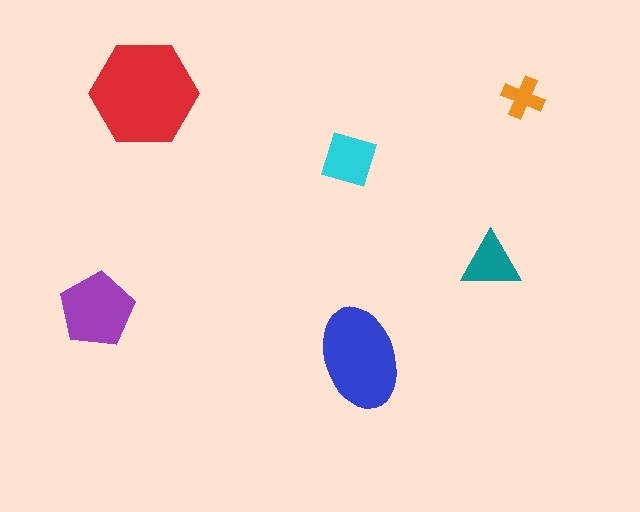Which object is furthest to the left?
The purple pentagon is leftmost.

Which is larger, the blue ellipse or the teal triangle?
The blue ellipse.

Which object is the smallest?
The orange cross.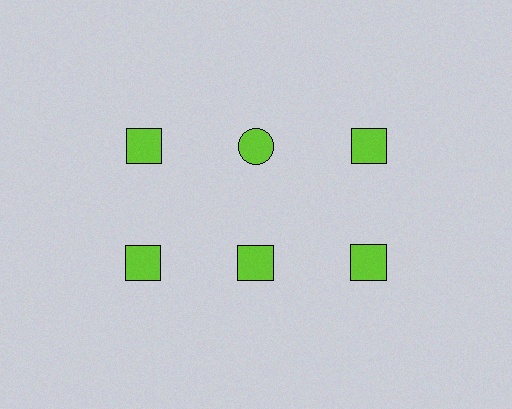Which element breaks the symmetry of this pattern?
The lime circle in the top row, second from left column breaks the symmetry. All other shapes are lime squares.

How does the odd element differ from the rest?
It has a different shape: circle instead of square.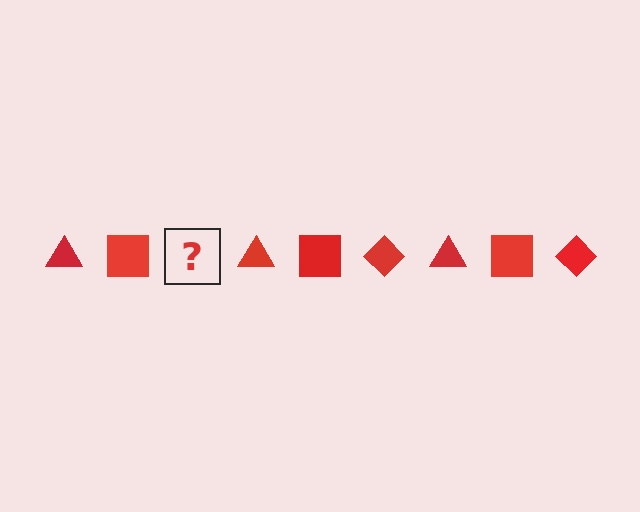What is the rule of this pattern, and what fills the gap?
The rule is that the pattern cycles through triangle, square, diamond shapes in red. The gap should be filled with a red diamond.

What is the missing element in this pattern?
The missing element is a red diamond.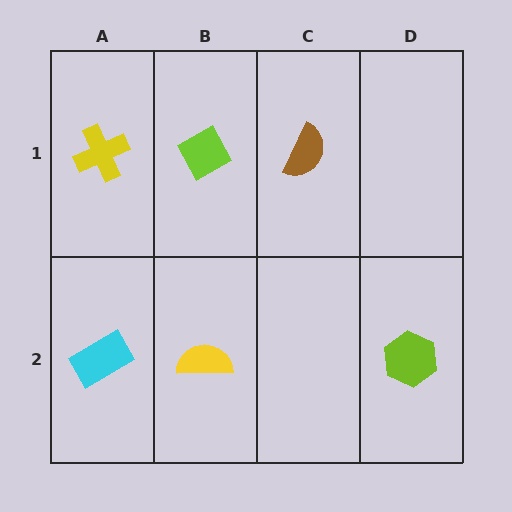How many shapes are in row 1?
3 shapes.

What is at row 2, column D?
A lime hexagon.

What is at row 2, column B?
A yellow semicircle.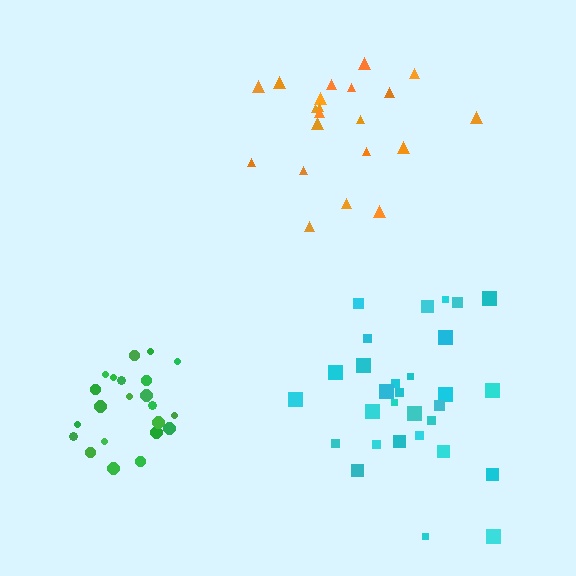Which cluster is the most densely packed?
Green.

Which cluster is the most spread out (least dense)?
Orange.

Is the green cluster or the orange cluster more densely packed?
Green.